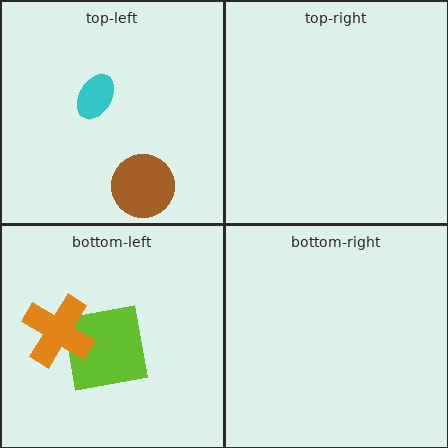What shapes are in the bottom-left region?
The lime square, the orange cross.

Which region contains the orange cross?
The bottom-left region.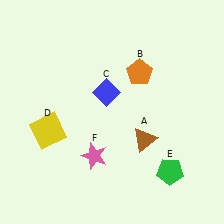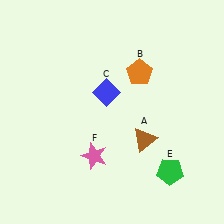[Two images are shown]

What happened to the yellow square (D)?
The yellow square (D) was removed in Image 2. It was in the bottom-left area of Image 1.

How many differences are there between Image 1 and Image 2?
There is 1 difference between the two images.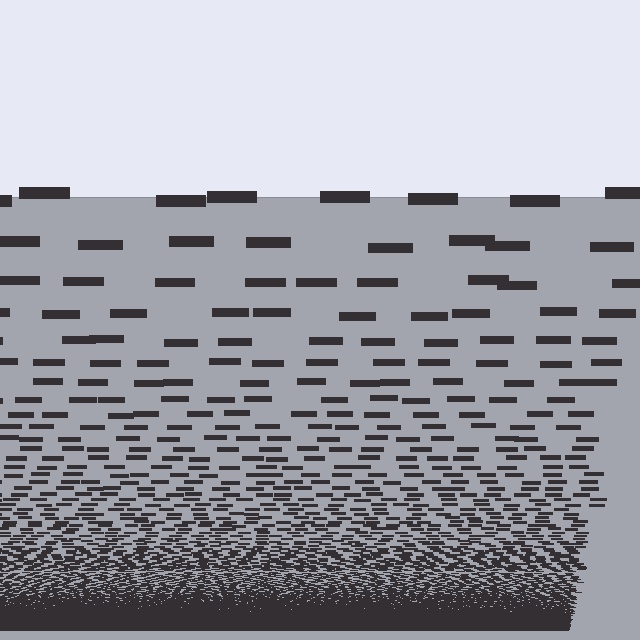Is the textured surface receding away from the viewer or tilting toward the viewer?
The surface appears to tilt toward the viewer. Texture elements get larger and sparser toward the top.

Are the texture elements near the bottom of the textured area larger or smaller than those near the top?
Smaller. The gradient is inverted — elements near the bottom are smaller and denser.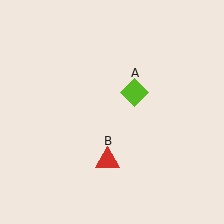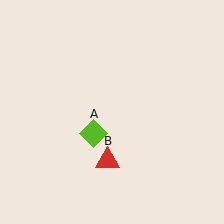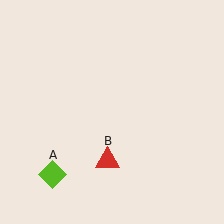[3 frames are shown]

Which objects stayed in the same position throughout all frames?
Red triangle (object B) remained stationary.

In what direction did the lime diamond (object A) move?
The lime diamond (object A) moved down and to the left.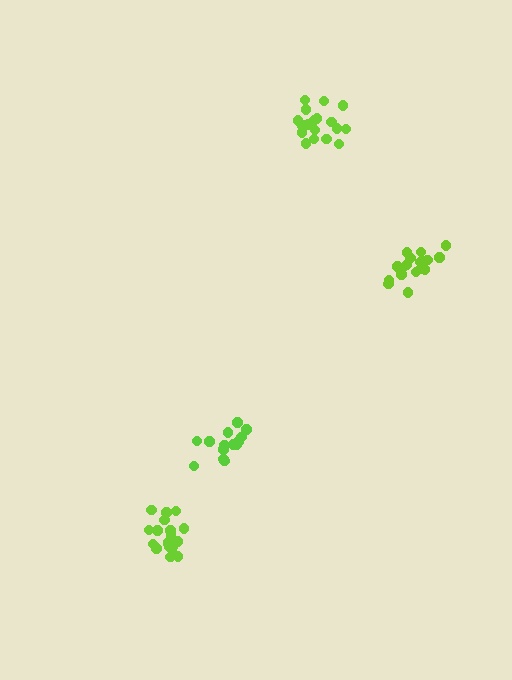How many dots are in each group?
Group 1: 14 dots, Group 2: 18 dots, Group 3: 18 dots, Group 4: 19 dots (69 total).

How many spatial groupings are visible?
There are 4 spatial groupings.